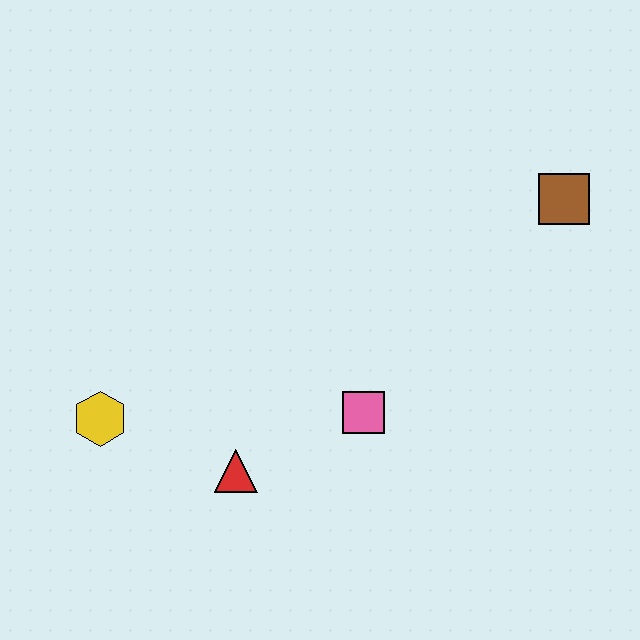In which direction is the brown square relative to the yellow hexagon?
The brown square is to the right of the yellow hexagon.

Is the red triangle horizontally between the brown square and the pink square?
No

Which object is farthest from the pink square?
The brown square is farthest from the pink square.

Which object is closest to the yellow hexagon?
The red triangle is closest to the yellow hexagon.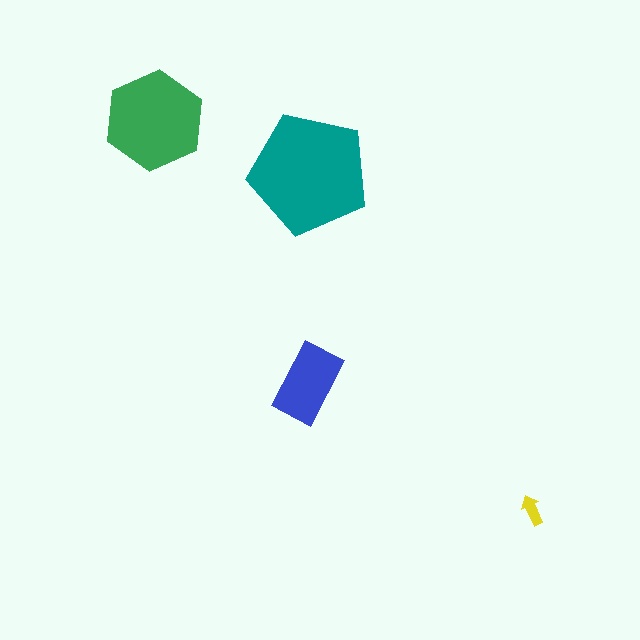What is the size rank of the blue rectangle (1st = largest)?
3rd.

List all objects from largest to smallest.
The teal pentagon, the green hexagon, the blue rectangle, the yellow arrow.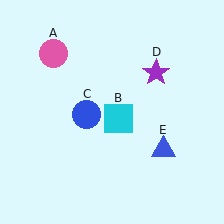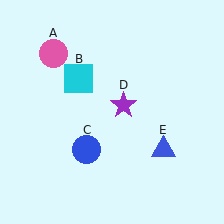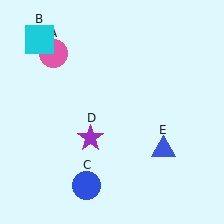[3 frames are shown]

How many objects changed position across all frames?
3 objects changed position: cyan square (object B), blue circle (object C), purple star (object D).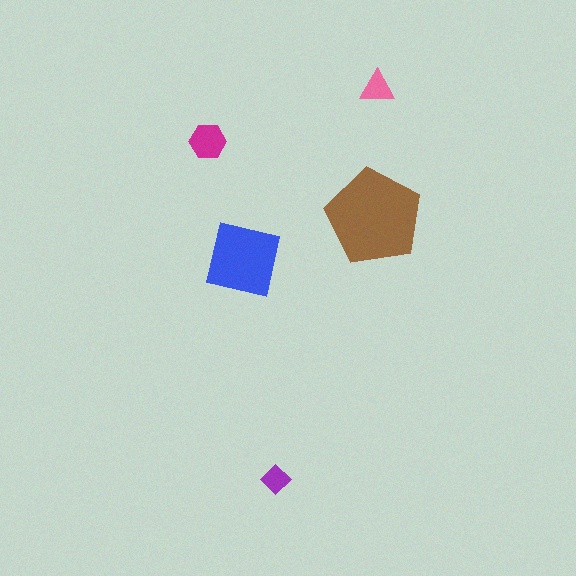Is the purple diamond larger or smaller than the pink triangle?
Smaller.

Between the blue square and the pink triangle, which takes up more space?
The blue square.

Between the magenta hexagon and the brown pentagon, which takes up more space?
The brown pentagon.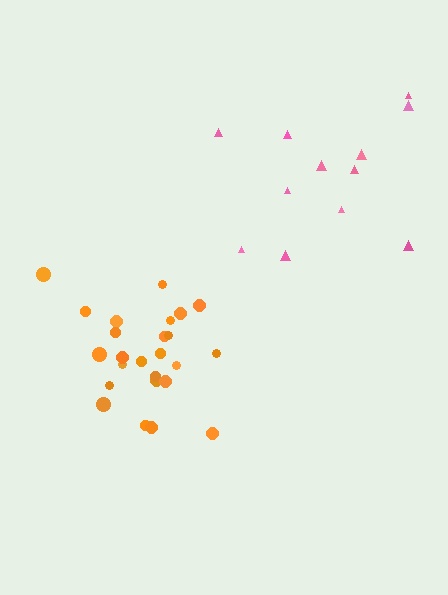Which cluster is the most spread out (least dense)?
Pink.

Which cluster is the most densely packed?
Orange.